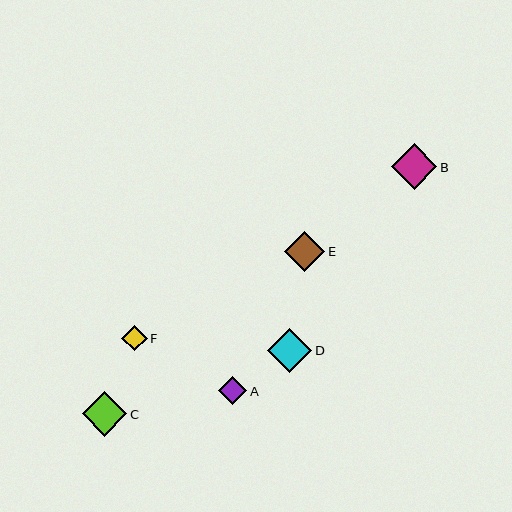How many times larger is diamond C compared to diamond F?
Diamond C is approximately 1.7 times the size of diamond F.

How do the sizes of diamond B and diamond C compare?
Diamond B and diamond C are approximately the same size.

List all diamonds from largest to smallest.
From largest to smallest: B, C, D, E, A, F.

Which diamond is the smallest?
Diamond F is the smallest with a size of approximately 26 pixels.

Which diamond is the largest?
Diamond B is the largest with a size of approximately 46 pixels.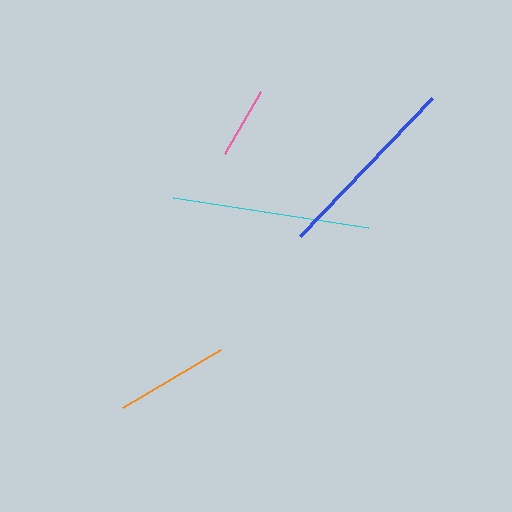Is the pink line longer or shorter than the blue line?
The blue line is longer than the pink line.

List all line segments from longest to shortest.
From longest to shortest: cyan, blue, orange, pink.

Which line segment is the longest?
The cyan line is the longest at approximately 197 pixels.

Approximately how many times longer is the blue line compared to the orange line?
The blue line is approximately 1.7 times the length of the orange line.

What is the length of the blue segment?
The blue segment is approximately 191 pixels long.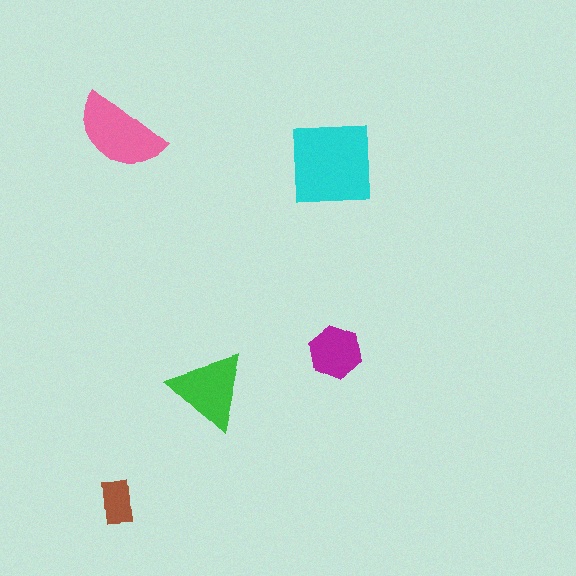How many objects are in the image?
There are 5 objects in the image.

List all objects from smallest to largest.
The brown rectangle, the magenta hexagon, the green triangle, the pink semicircle, the cyan square.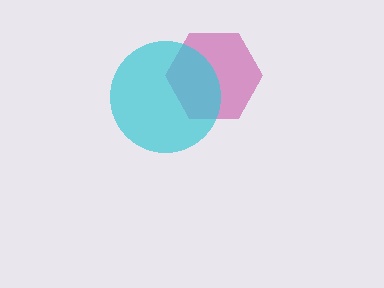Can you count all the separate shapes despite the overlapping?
Yes, there are 2 separate shapes.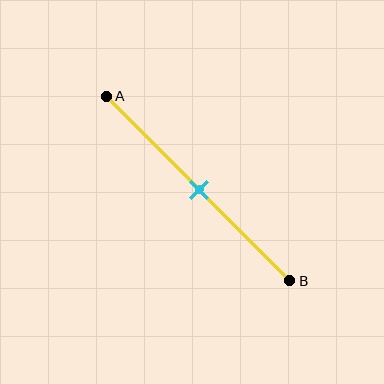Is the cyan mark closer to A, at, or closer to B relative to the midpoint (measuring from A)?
The cyan mark is approximately at the midpoint of segment AB.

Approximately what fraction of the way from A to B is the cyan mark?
The cyan mark is approximately 50% of the way from A to B.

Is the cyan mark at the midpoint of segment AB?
Yes, the mark is approximately at the midpoint.